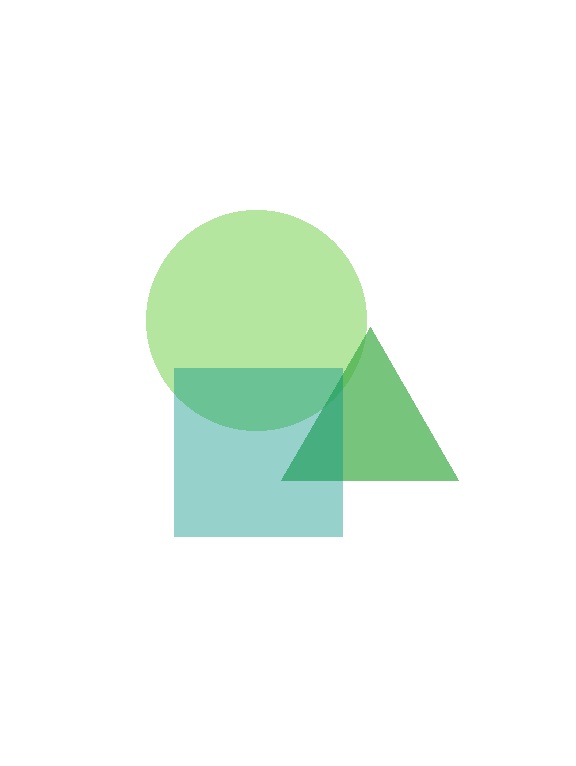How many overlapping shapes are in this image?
There are 3 overlapping shapes in the image.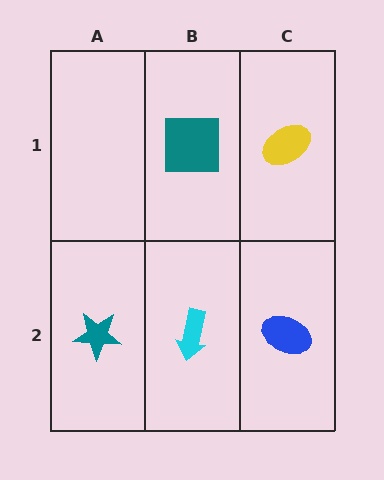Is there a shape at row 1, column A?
No, that cell is empty.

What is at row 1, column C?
A yellow ellipse.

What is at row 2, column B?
A cyan arrow.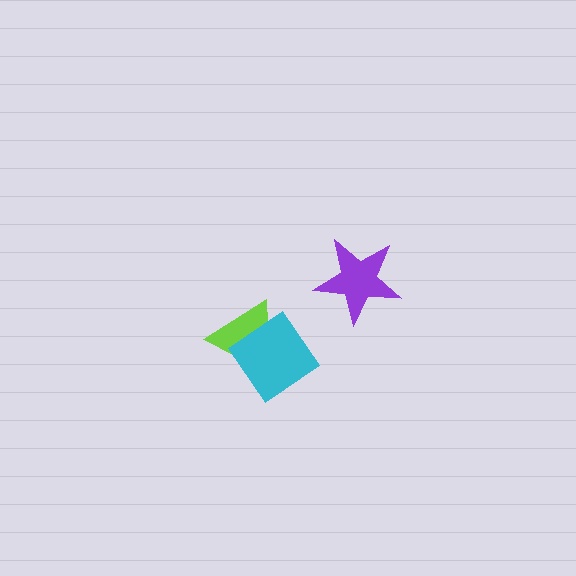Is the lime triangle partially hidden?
Yes, it is partially covered by another shape.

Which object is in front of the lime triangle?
The cyan diamond is in front of the lime triangle.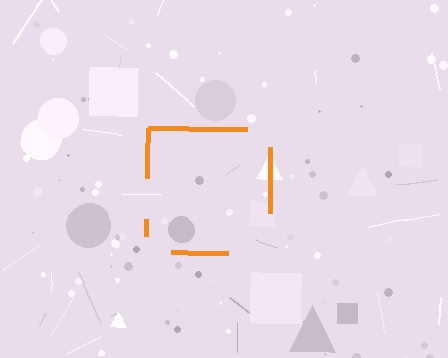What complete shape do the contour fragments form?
The contour fragments form a square.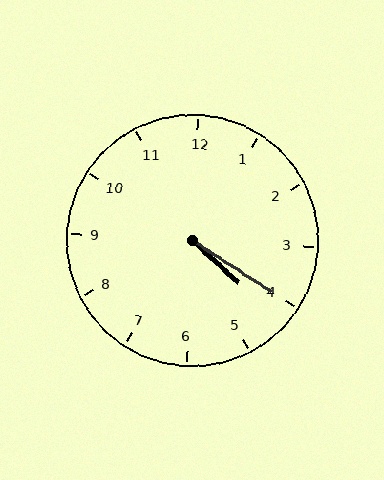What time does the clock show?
4:20.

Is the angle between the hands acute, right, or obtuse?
It is acute.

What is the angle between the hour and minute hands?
Approximately 10 degrees.